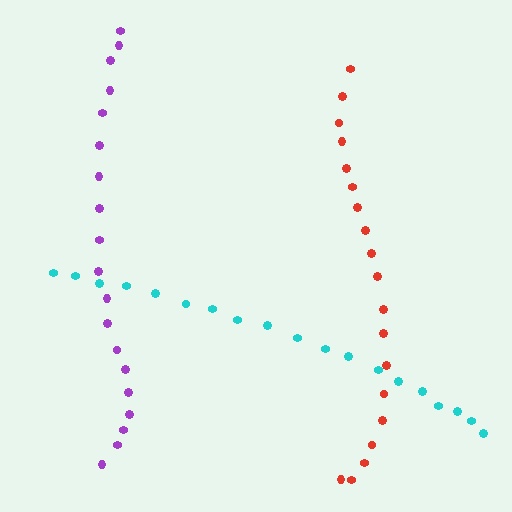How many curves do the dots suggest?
There are 3 distinct paths.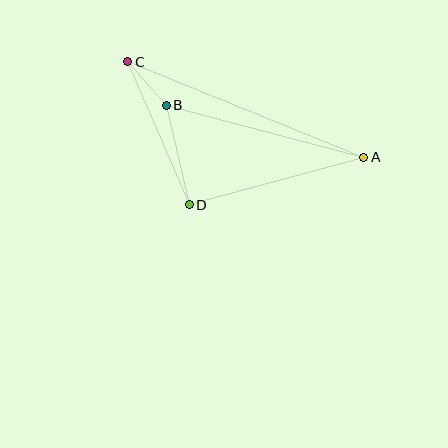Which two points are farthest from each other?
Points A and C are farthest from each other.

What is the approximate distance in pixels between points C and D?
The distance between C and D is approximately 156 pixels.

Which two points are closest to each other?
Points B and C are closest to each other.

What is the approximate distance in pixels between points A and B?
The distance between A and B is approximately 204 pixels.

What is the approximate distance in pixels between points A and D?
The distance between A and D is approximately 181 pixels.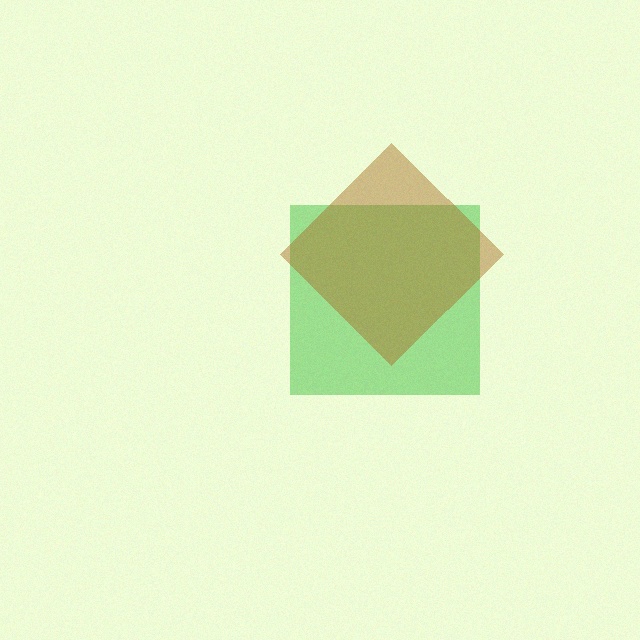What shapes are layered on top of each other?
The layered shapes are: a green square, a brown diamond.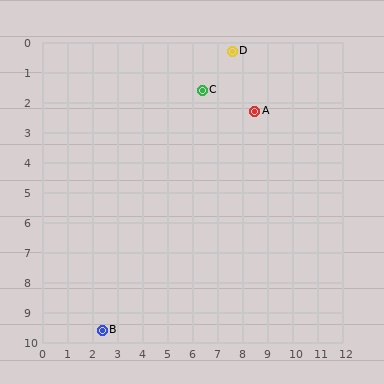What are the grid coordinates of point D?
Point D is at approximately (7.6, 0.3).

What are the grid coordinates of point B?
Point B is at approximately (2.4, 9.6).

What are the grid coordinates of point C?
Point C is at approximately (6.4, 1.6).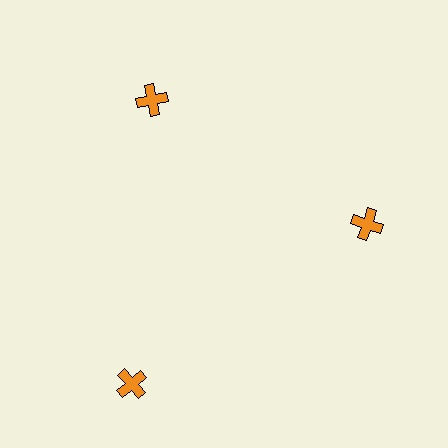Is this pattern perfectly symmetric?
No. The 3 orange crosses are arranged in a ring, but one element near the 7 o'clock position is pushed outward from the center, breaking the 3-fold rotational symmetry.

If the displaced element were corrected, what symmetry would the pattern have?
It would have 3-fold rotational symmetry — the pattern would map onto itself every 120 degrees.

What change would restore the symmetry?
The symmetry would be restored by moving it inward, back onto the ring so that all 3 crosses sit at equal angles and equal distance from the center.